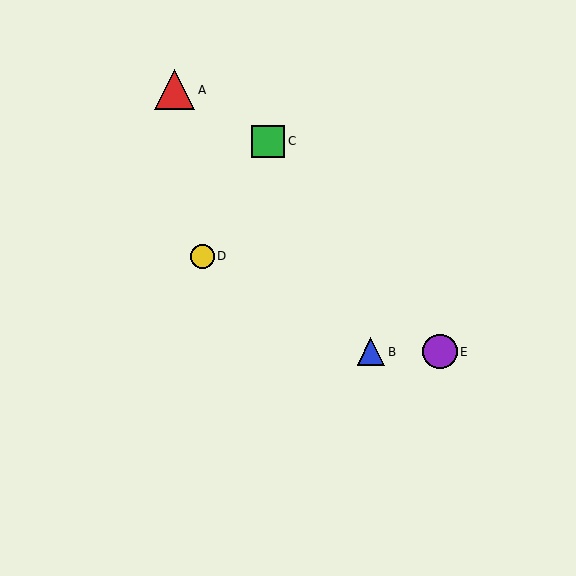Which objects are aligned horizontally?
Objects B, E are aligned horizontally.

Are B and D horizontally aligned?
No, B is at y≈352 and D is at y≈256.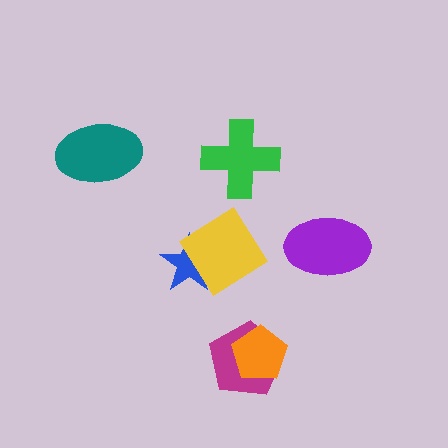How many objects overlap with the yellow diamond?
1 object overlaps with the yellow diamond.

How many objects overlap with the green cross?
0 objects overlap with the green cross.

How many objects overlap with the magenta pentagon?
1 object overlaps with the magenta pentagon.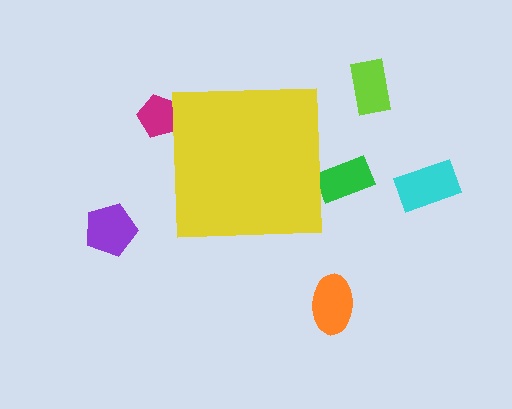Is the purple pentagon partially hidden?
No, the purple pentagon is fully visible.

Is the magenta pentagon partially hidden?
Yes, the magenta pentagon is partially hidden behind the yellow square.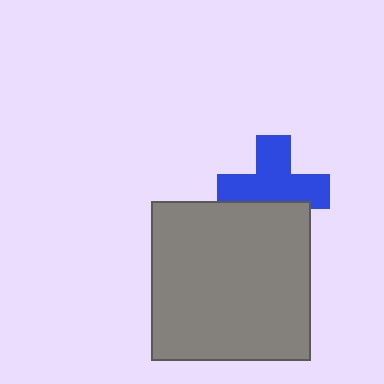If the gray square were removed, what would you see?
You would see the complete blue cross.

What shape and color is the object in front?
The object in front is a gray square.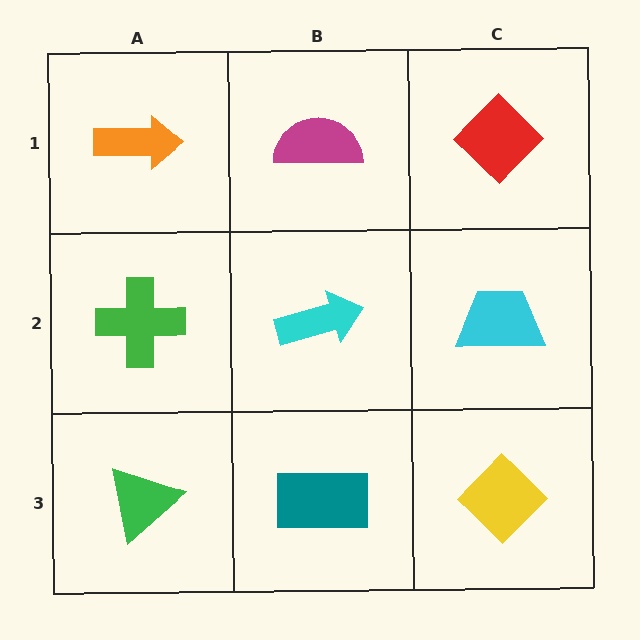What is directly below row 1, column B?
A cyan arrow.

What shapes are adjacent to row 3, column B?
A cyan arrow (row 2, column B), a green triangle (row 3, column A), a yellow diamond (row 3, column C).